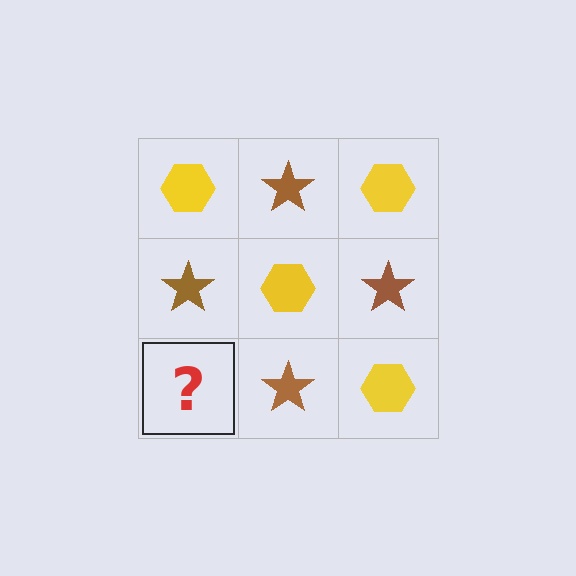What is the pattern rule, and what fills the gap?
The rule is that it alternates yellow hexagon and brown star in a checkerboard pattern. The gap should be filled with a yellow hexagon.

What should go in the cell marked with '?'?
The missing cell should contain a yellow hexagon.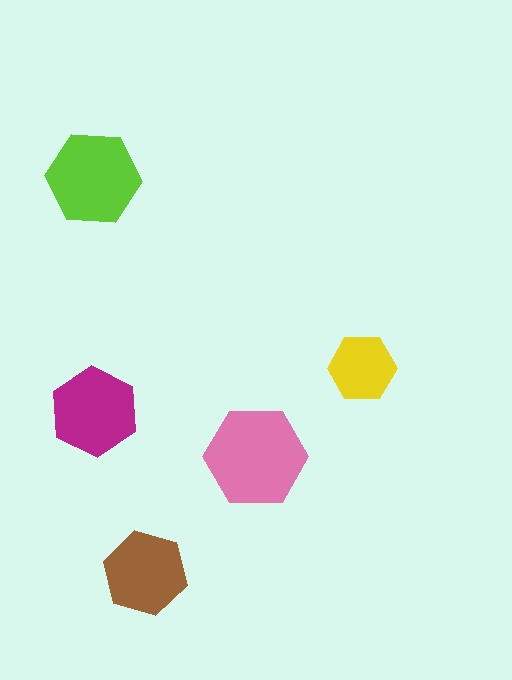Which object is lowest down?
The brown hexagon is bottommost.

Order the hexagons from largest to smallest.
the pink one, the lime one, the magenta one, the brown one, the yellow one.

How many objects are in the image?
There are 5 objects in the image.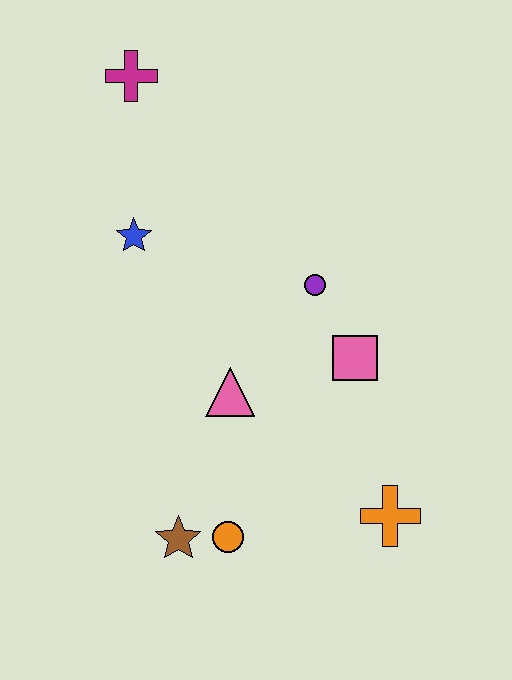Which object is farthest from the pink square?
The magenta cross is farthest from the pink square.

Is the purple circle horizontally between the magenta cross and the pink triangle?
No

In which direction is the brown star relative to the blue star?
The brown star is below the blue star.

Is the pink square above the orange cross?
Yes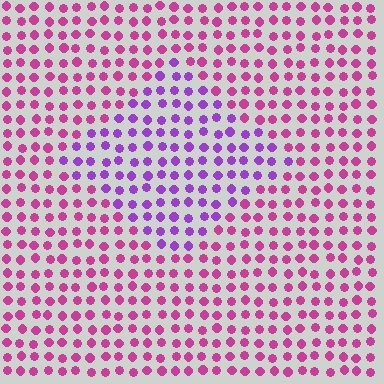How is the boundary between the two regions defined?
The boundary is defined purely by a slight shift in hue (about 40 degrees). Spacing, size, and orientation are identical on both sides.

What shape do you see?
I see a diamond.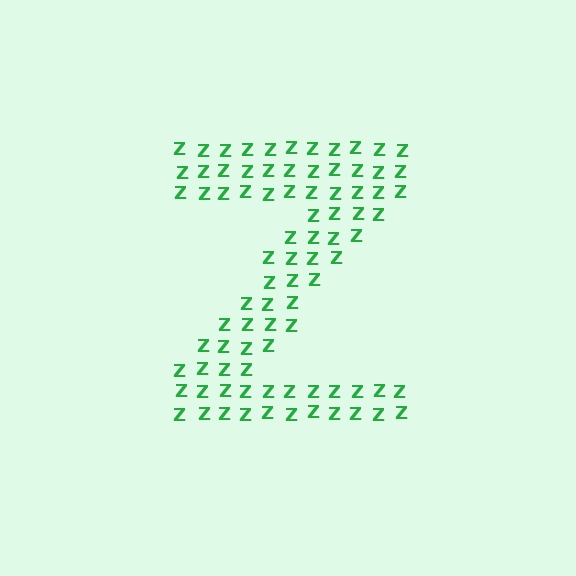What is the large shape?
The large shape is the letter Z.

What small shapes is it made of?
It is made of small letter Z's.